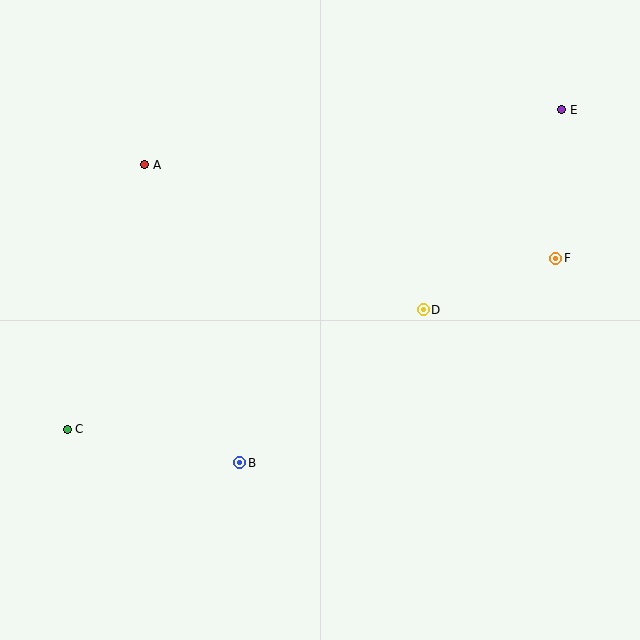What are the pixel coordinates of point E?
Point E is at (562, 110).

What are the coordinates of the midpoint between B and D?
The midpoint between B and D is at (332, 386).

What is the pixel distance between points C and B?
The distance between C and B is 176 pixels.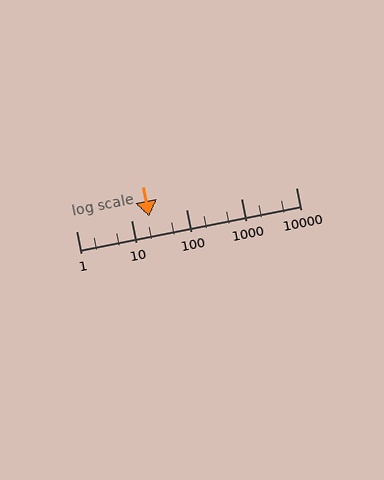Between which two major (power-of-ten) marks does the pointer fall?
The pointer is between 10 and 100.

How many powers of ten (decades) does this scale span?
The scale spans 4 decades, from 1 to 10000.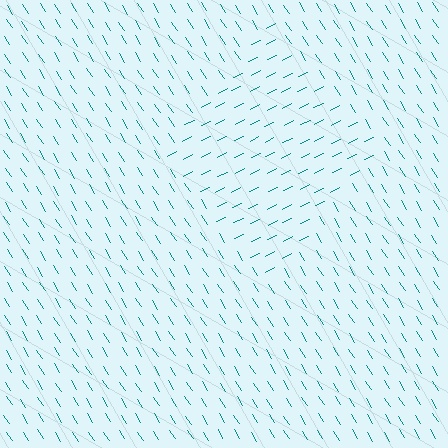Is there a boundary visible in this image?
Yes, there is a texture boundary formed by a change in line orientation.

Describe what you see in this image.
The image is filled with small teal line segments. A diamond region in the image has lines oriented differently from the surrounding lines, creating a visible texture boundary.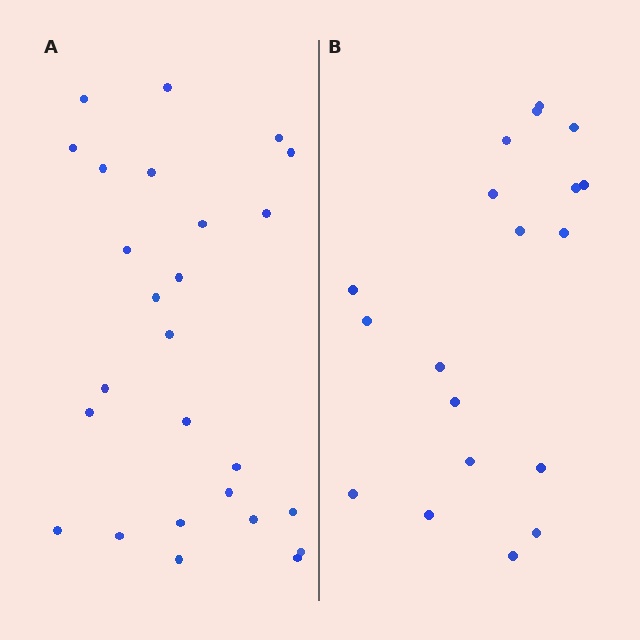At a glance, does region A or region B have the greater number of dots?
Region A (the left region) has more dots.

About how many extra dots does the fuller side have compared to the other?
Region A has roughly 8 or so more dots than region B.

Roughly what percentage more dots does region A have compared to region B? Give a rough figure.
About 35% more.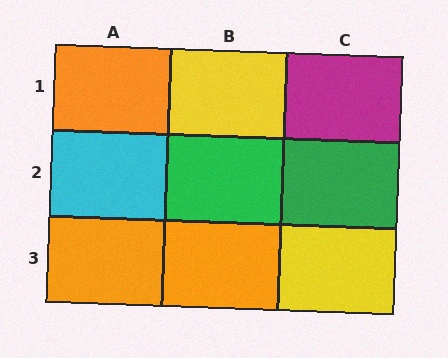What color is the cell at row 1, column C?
Magenta.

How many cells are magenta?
1 cell is magenta.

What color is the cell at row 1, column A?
Orange.